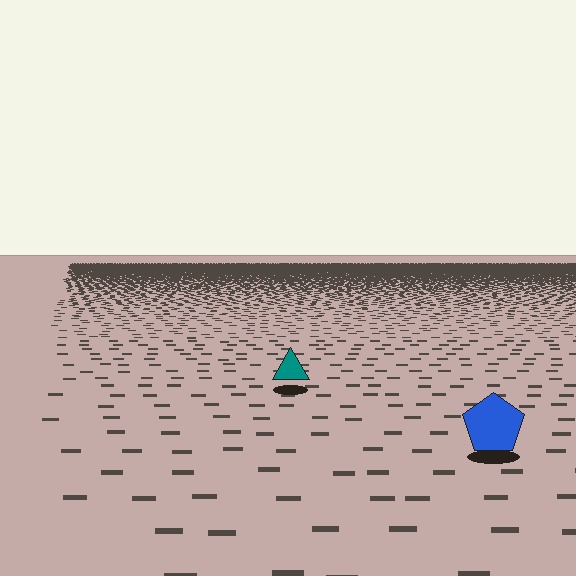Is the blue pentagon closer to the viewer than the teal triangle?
Yes. The blue pentagon is closer — you can tell from the texture gradient: the ground texture is coarser near it.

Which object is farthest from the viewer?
The teal triangle is farthest from the viewer. It appears smaller and the ground texture around it is denser.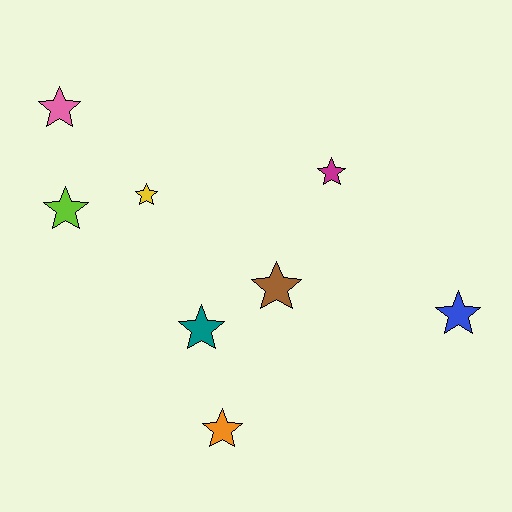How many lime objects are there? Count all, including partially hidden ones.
There is 1 lime object.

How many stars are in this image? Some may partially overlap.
There are 8 stars.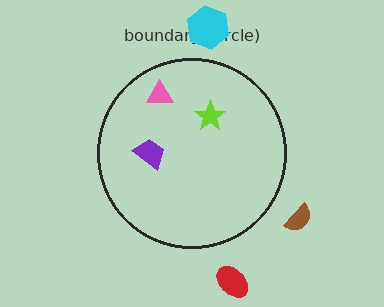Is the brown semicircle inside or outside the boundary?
Outside.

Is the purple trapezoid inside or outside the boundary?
Inside.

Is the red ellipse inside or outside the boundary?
Outside.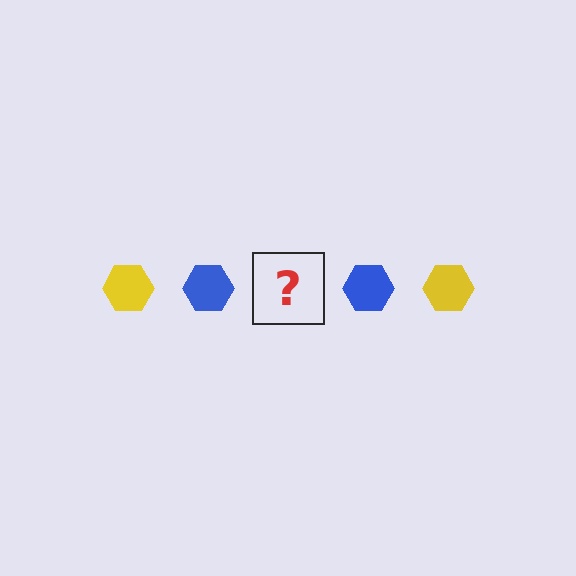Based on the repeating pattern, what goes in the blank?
The blank should be a yellow hexagon.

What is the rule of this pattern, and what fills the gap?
The rule is that the pattern cycles through yellow, blue hexagons. The gap should be filled with a yellow hexagon.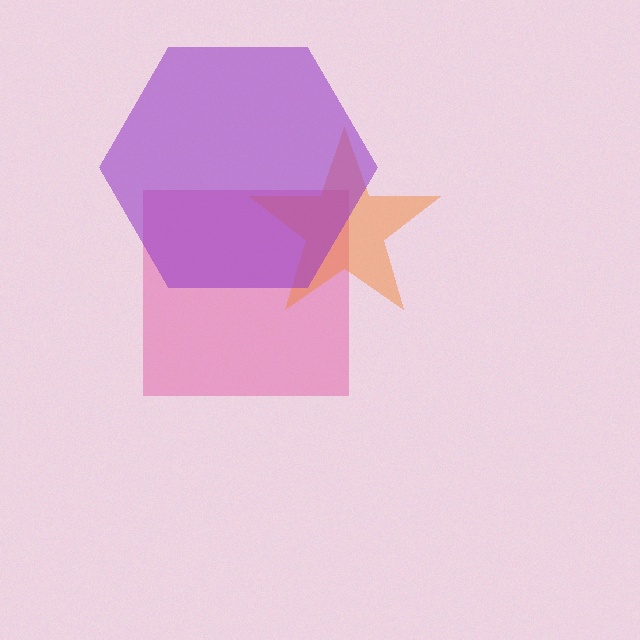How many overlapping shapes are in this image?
There are 3 overlapping shapes in the image.